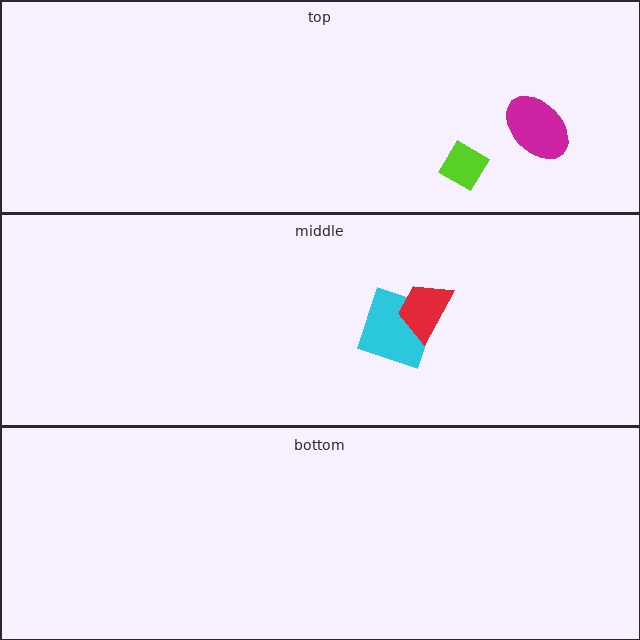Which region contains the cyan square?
The middle region.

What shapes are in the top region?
The magenta ellipse, the lime diamond.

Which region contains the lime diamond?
The top region.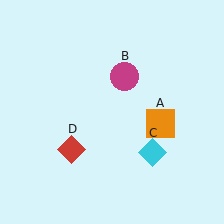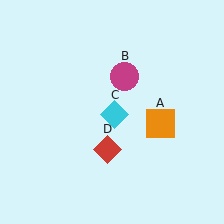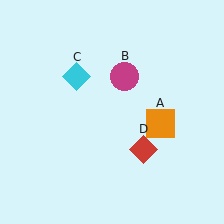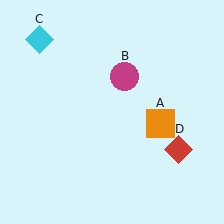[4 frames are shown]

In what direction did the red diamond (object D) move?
The red diamond (object D) moved right.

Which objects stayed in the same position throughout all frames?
Orange square (object A) and magenta circle (object B) remained stationary.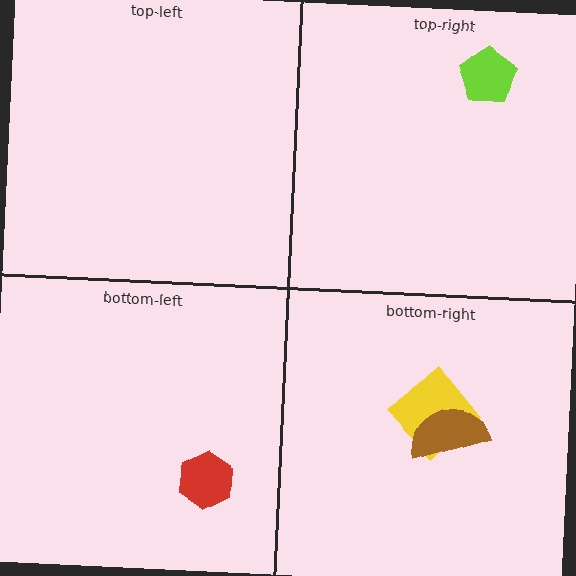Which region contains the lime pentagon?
The top-right region.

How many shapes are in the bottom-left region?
1.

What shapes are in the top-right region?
The lime pentagon.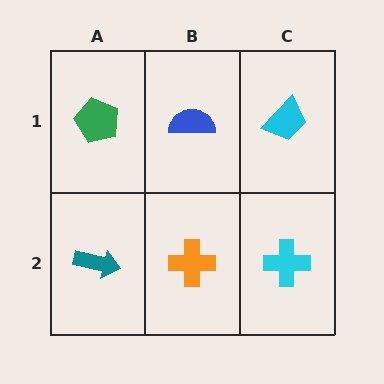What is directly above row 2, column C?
A cyan trapezoid.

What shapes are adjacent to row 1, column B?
An orange cross (row 2, column B), a green pentagon (row 1, column A), a cyan trapezoid (row 1, column C).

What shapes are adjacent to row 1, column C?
A cyan cross (row 2, column C), a blue semicircle (row 1, column B).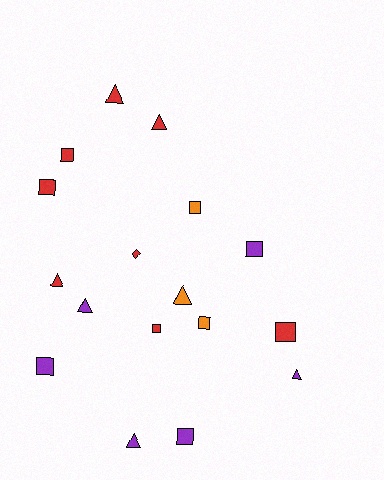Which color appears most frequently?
Red, with 8 objects.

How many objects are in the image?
There are 17 objects.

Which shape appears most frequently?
Square, with 9 objects.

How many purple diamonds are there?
There are no purple diamonds.